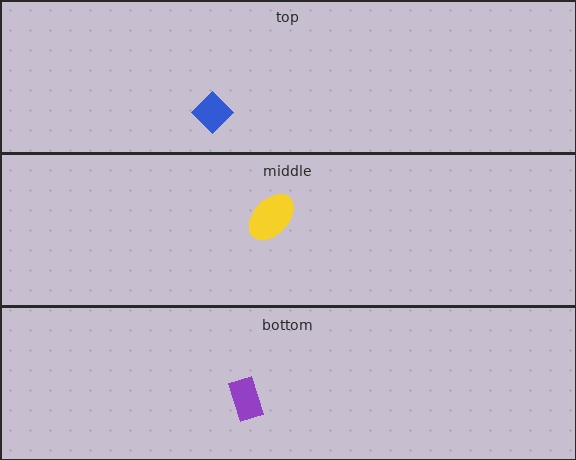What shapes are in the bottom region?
The purple rectangle.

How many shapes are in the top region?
1.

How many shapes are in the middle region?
1.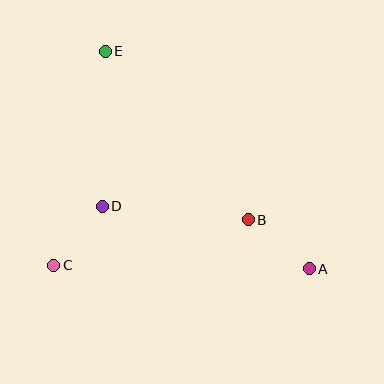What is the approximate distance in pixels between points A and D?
The distance between A and D is approximately 217 pixels.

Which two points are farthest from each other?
Points A and E are farthest from each other.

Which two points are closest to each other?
Points C and D are closest to each other.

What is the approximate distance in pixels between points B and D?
The distance between B and D is approximately 147 pixels.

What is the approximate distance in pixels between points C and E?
The distance between C and E is approximately 220 pixels.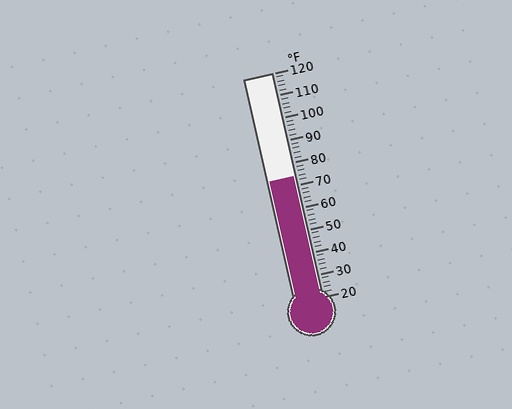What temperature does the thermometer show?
The thermometer shows approximately 74°F.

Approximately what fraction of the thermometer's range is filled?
The thermometer is filled to approximately 55% of its range.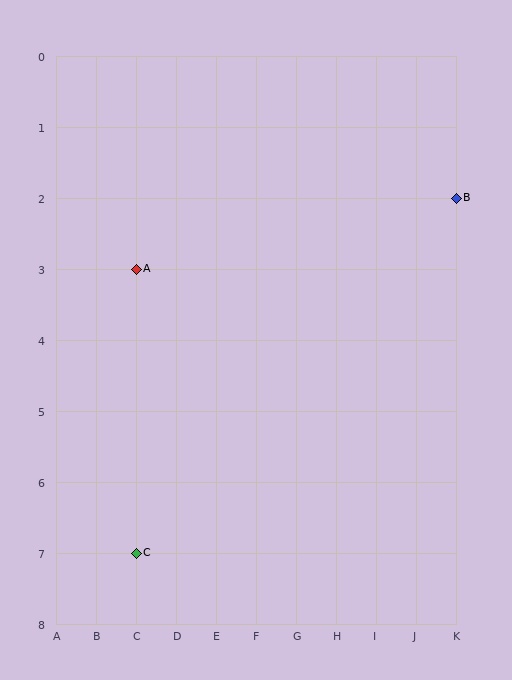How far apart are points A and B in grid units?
Points A and B are 8 columns and 1 row apart (about 8.1 grid units diagonally).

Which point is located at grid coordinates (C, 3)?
Point A is at (C, 3).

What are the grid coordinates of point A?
Point A is at grid coordinates (C, 3).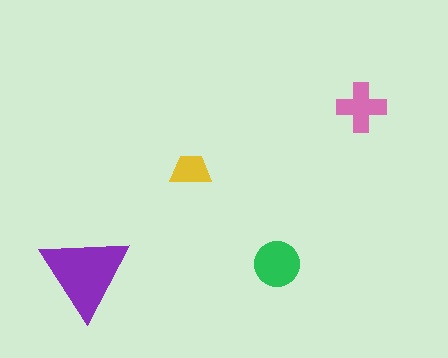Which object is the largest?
The purple triangle.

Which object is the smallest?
The yellow trapezoid.